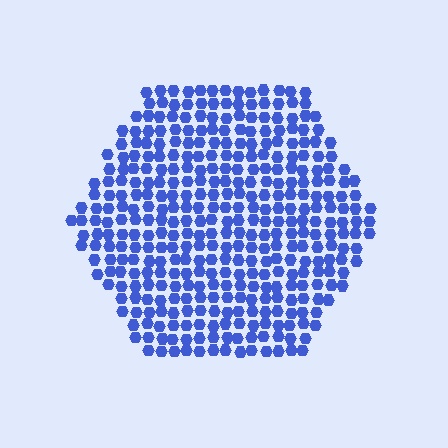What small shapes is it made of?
It is made of small hexagons.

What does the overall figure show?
The overall figure shows a hexagon.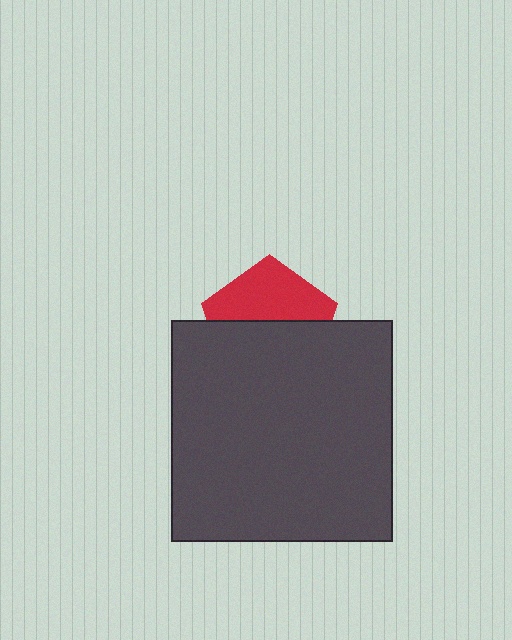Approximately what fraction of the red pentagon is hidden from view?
Roughly 55% of the red pentagon is hidden behind the dark gray square.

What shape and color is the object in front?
The object in front is a dark gray square.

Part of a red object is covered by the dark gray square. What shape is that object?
It is a pentagon.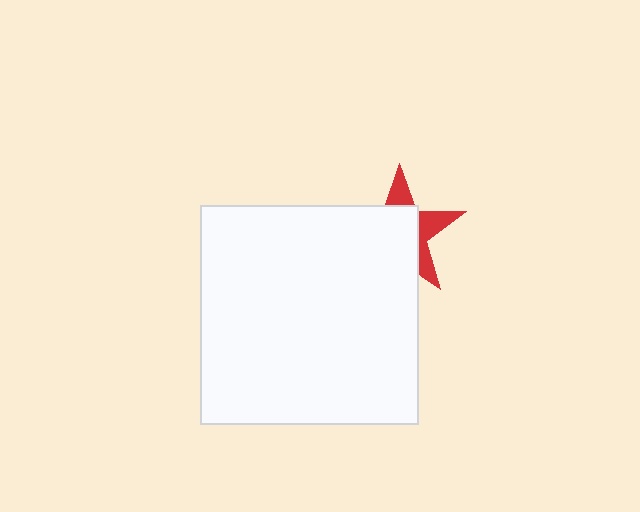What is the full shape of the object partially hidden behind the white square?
The partially hidden object is a red star.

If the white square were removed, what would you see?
You would see the complete red star.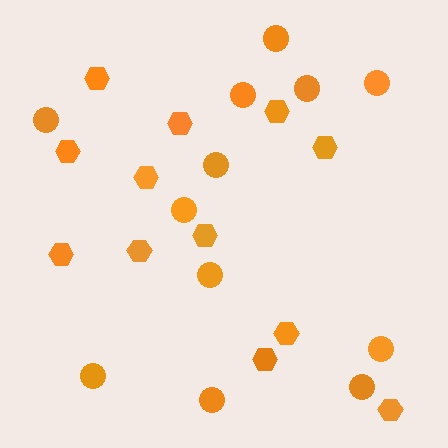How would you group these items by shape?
There are 2 groups: one group of circles (12) and one group of hexagons (12).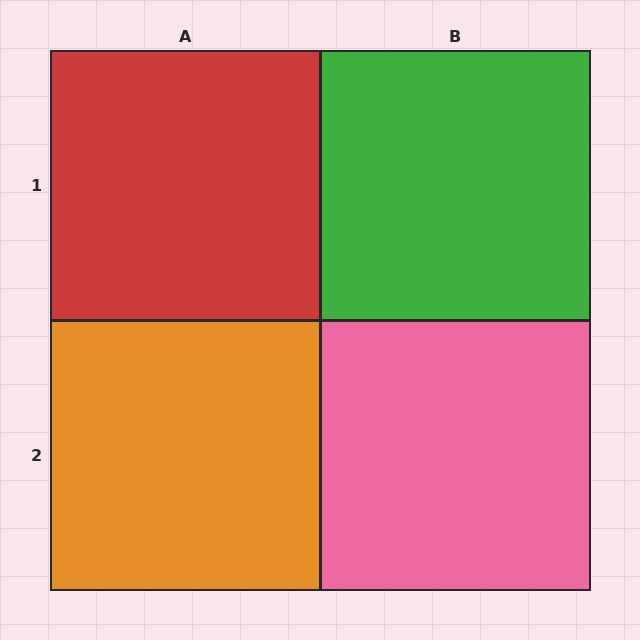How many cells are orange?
1 cell is orange.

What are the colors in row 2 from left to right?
Orange, pink.